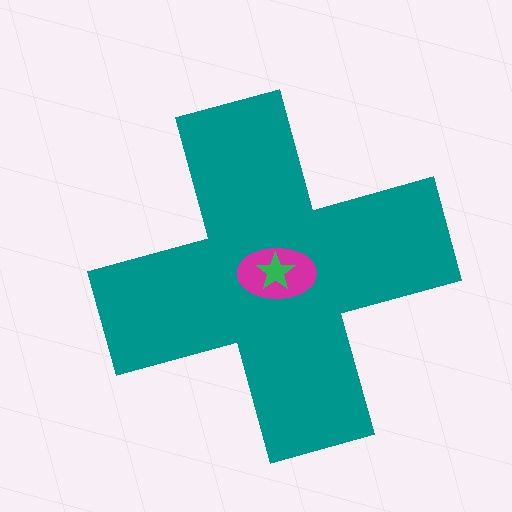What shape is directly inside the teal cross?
The magenta ellipse.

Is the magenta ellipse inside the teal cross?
Yes.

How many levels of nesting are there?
3.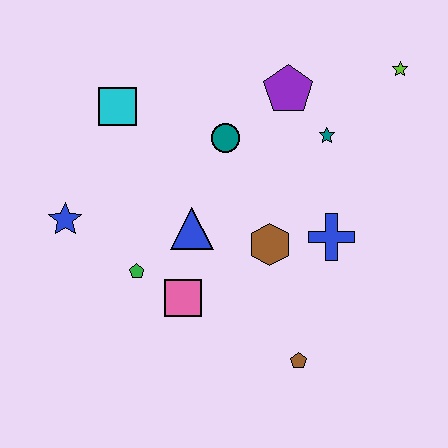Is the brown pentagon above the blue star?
No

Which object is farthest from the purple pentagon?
The brown pentagon is farthest from the purple pentagon.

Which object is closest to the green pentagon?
The pink square is closest to the green pentagon.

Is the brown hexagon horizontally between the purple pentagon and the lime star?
No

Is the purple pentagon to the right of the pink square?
Yes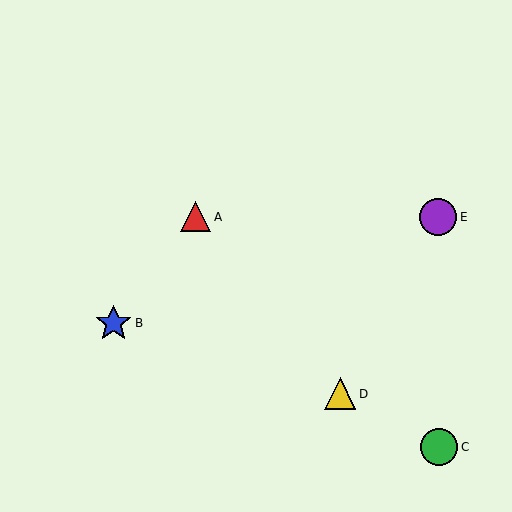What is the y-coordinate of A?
Object A is at y≈217.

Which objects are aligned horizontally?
Objects A, E are aligned horizontally.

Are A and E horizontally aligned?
Yes, both are at y≈217.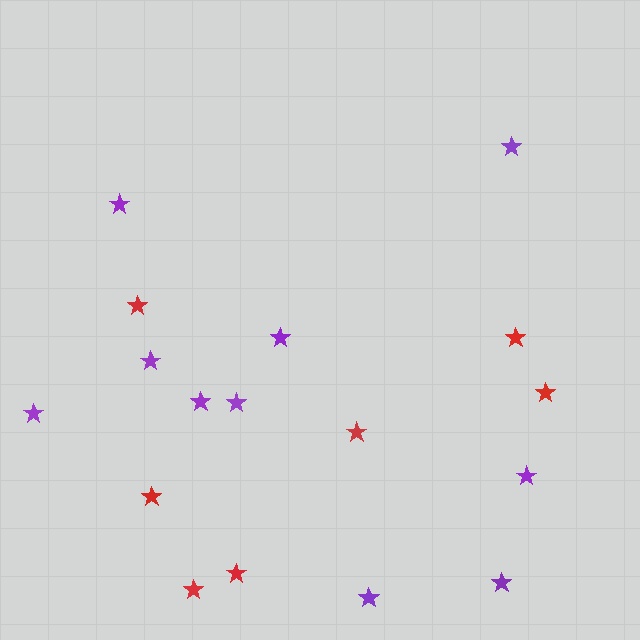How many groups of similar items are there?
There are 2 groups: one group of red stars (7) and one group of purple stars (10).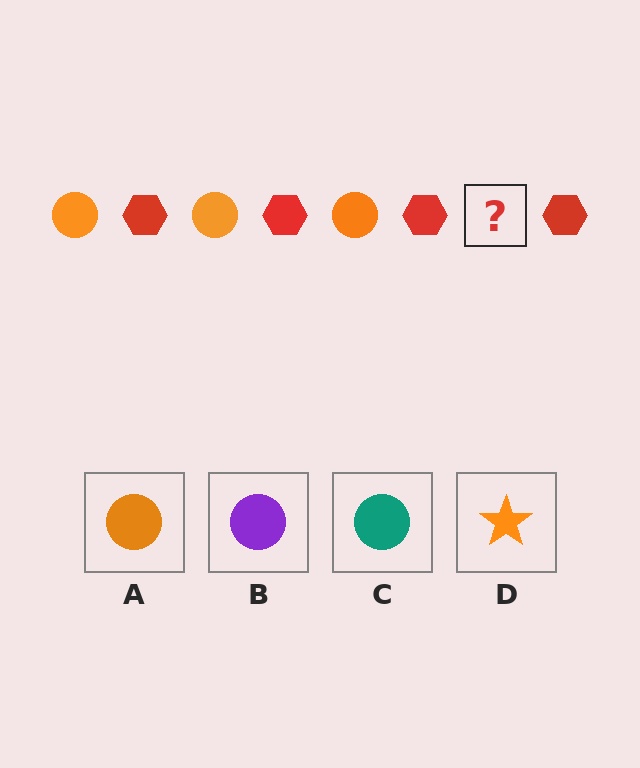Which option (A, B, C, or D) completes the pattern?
A.